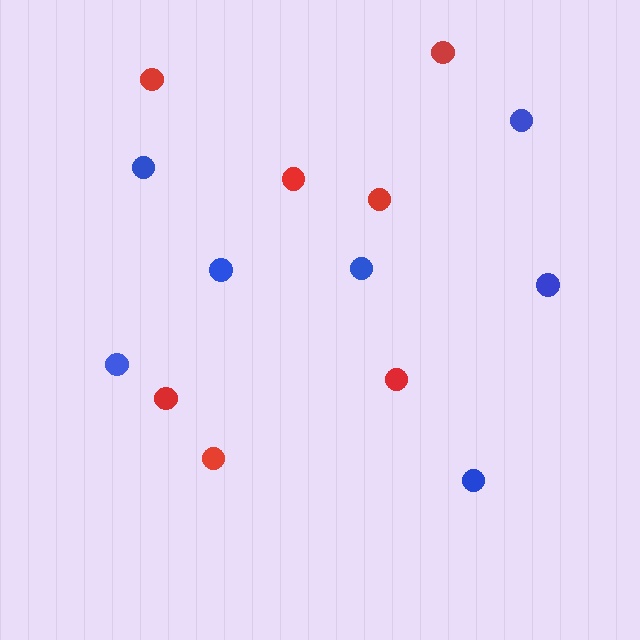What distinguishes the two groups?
There are 2 groups: one group of red circles (7) and one group of blue circles (7).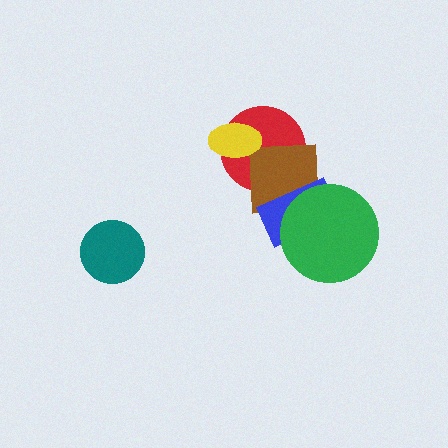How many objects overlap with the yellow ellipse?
1 object overlaps with the yellow ellipse.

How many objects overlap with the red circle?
2 objects overlap with the red circle.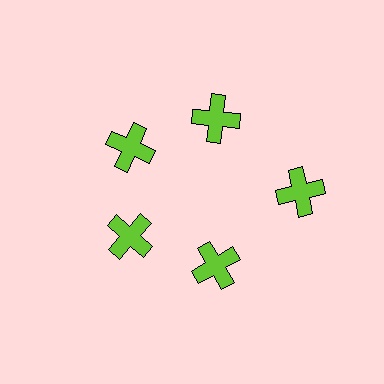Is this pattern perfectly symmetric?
No. The 5 lime crosses are arranged in a ring, but one element near the 3 o'clock position is pushed outward from the center, breaking the 5-fold rotational symmetry.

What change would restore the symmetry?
The symmetry would be restored by moving it inward, back onto the ring so that all 5 crosses sit at equal angles and equal distance from the center.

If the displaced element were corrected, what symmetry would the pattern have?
It would have 5-fold rotational symmetry — the pattern would map onto itself every 72 degrees.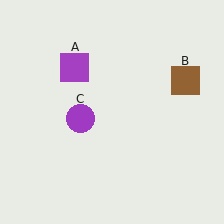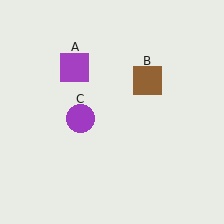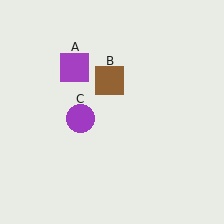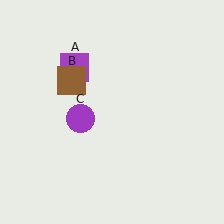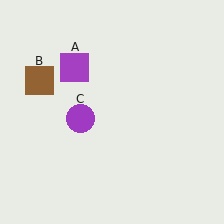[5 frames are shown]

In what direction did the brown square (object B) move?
The brown square (object B) moved left.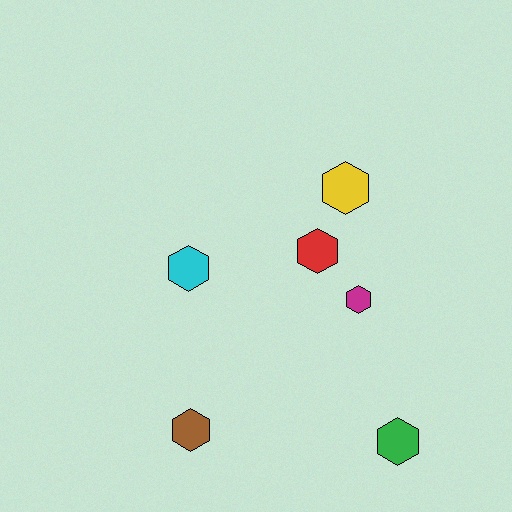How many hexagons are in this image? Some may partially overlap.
There are 6 hexagons.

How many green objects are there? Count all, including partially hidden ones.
There is 1 green object.